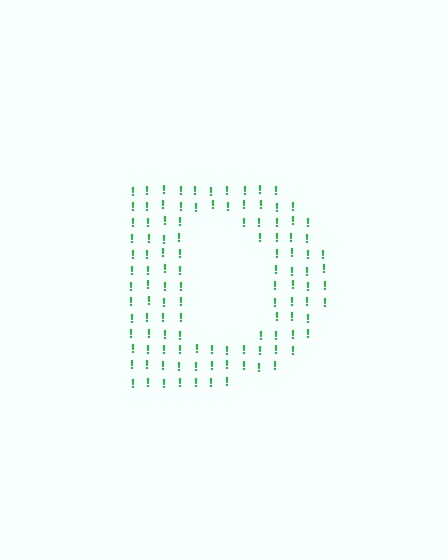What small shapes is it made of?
It is made of small exclamation marks.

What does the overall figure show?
The overall figure shows the letter D.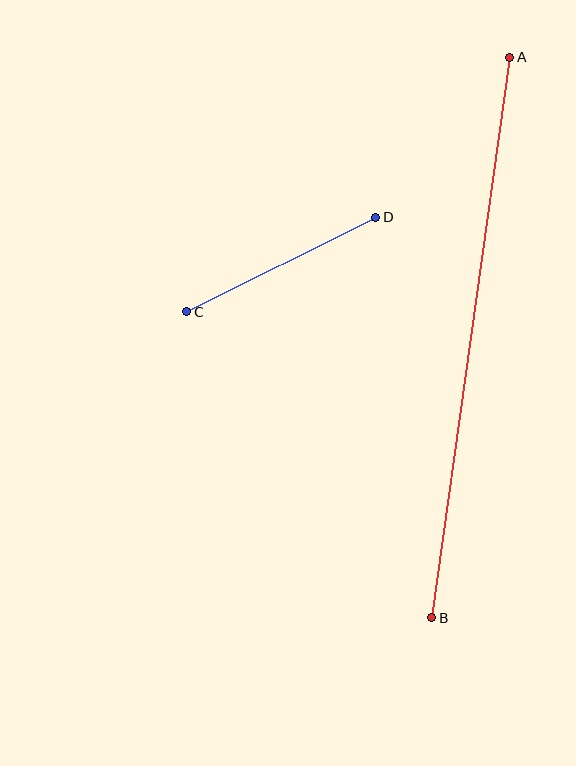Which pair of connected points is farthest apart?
Points A and B are farthest apart.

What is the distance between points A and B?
The distance is approximately 566 pixels.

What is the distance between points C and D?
The distance is approximately 211 pixels.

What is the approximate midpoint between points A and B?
The midpoint is at approximately (471, 337) pixels.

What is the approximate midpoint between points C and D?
The midpoint is at approximately (281, 265) pixels.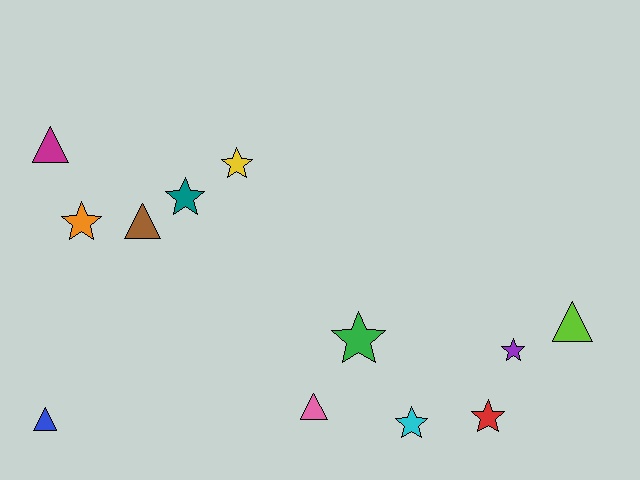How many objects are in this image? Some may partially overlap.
There are 12 objects.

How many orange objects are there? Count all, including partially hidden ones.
There is 1 orange object.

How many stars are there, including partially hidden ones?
There are 7 stars.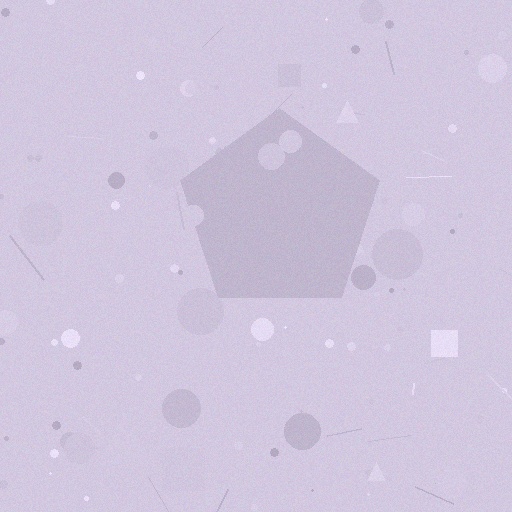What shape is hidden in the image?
A pentagon is hidden in the image.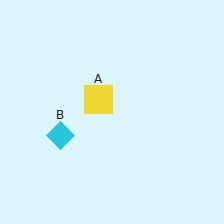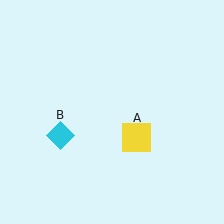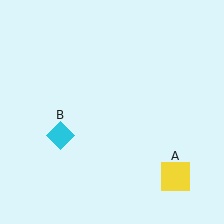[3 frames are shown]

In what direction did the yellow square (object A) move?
The yellow square (object A) moved down and to the right.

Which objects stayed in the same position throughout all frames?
Cyan diamond (object B) remained stationary.